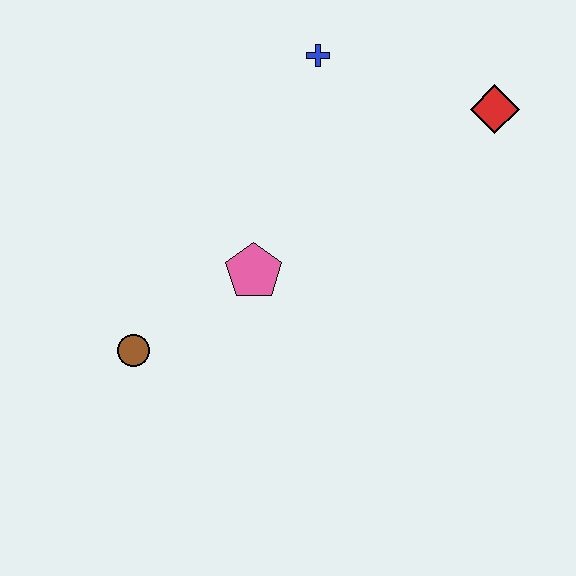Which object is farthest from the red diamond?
The brown circle is farthest from the red diamond.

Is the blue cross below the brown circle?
No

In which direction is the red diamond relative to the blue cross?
The red diamond is to the right of the blue cross.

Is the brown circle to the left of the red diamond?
Yes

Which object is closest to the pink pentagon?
The brown circle is closest to the pink pentagon.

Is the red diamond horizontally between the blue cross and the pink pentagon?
No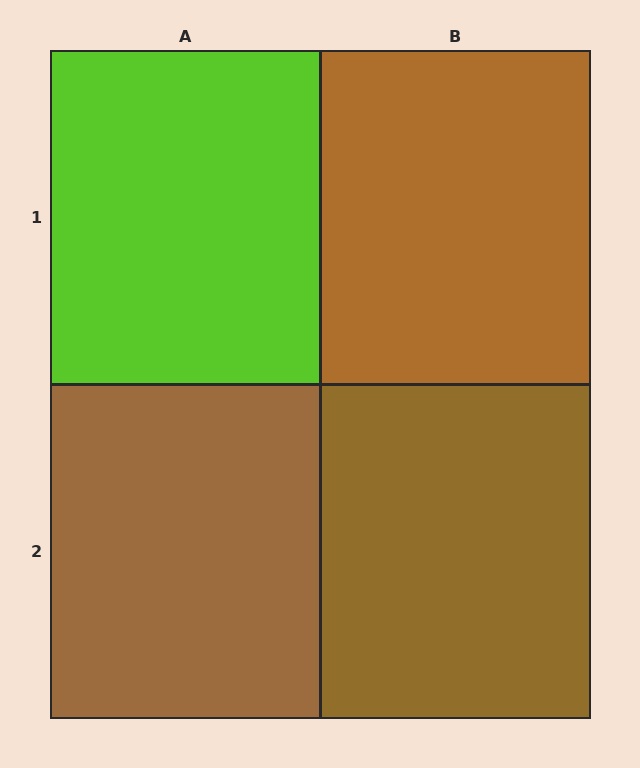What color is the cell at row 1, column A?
Lime.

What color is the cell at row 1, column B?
Brown.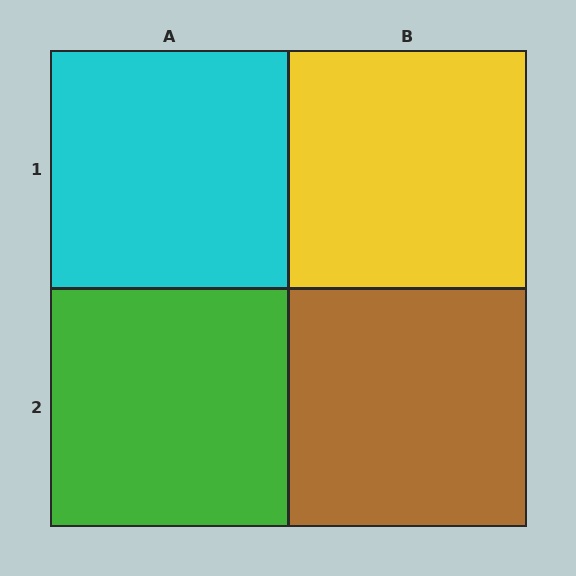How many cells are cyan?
1 cell is cyan.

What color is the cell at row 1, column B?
Yellow.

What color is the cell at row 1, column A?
Cyan.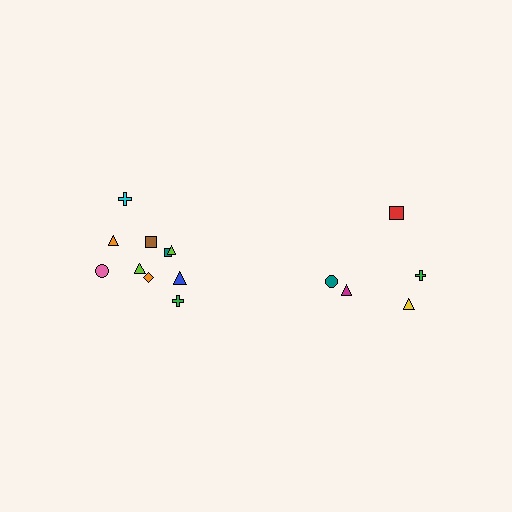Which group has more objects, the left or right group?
The left group.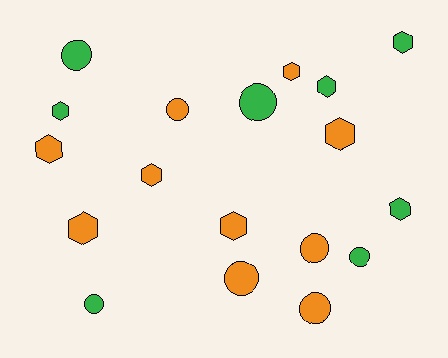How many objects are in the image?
There are 18 objects.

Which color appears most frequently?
Orange, with 10 objects.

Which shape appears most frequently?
Hexagon, with 10 objects.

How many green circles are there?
There are 4 green circles.